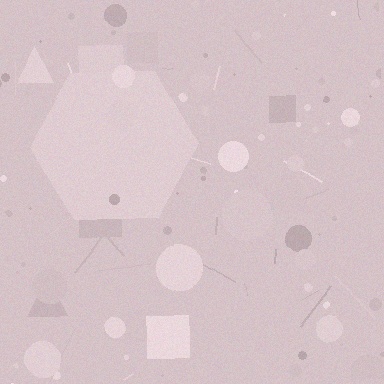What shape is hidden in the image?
A hexagon is hidden in the image.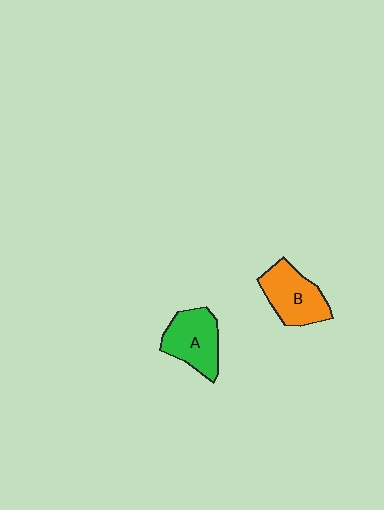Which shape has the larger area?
Shape B (orange).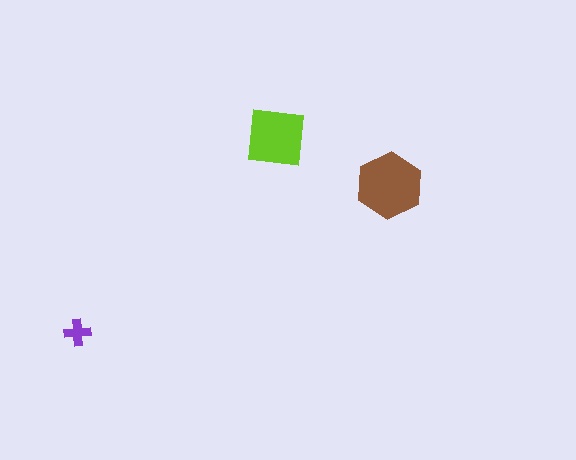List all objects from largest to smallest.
The brown hexagon, the lime square, the purple cross.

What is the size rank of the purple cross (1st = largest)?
3rd.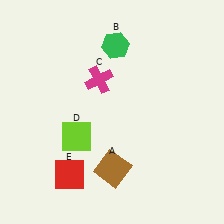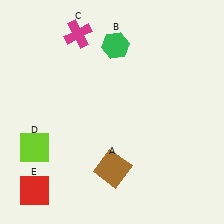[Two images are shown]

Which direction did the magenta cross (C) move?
The magenta cross (C) moved up.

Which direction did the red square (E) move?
The red square (E) moved left.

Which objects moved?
The objects that moved are: the magenta cross (C), the lime square (D), the red square (E).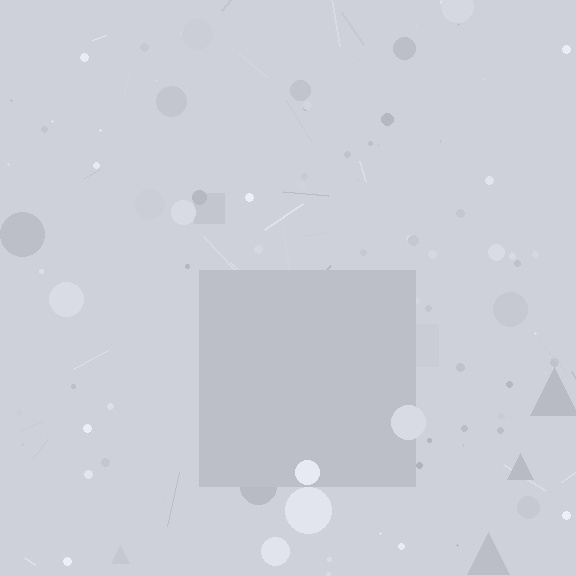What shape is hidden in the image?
A square is hidden in the image.